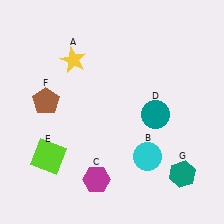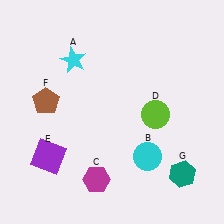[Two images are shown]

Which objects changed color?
A changed from yellow to cyan. D changed from teal to lime. E changed from lime to purple.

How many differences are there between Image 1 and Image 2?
There are 3 differences between the two images.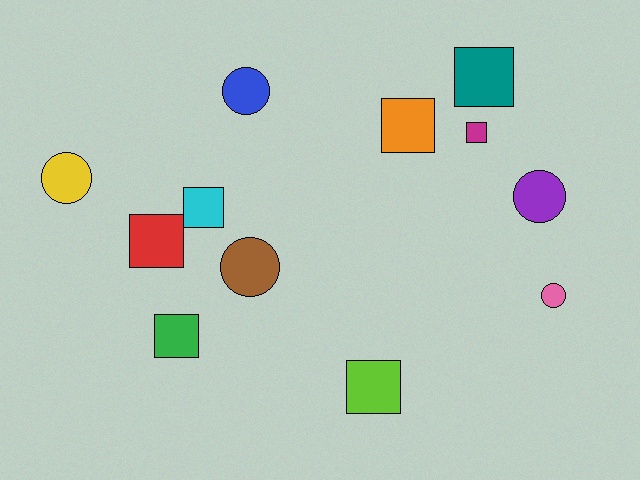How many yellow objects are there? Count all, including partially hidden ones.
There is 1 yellow object.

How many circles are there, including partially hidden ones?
There are 5 circles.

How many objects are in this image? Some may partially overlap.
There are 12 objects.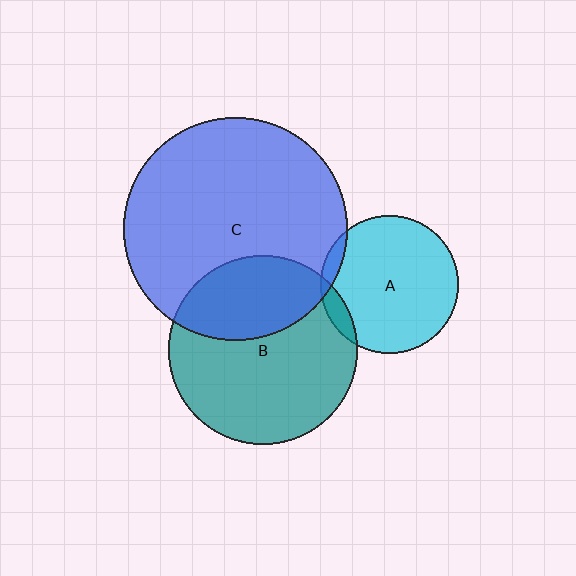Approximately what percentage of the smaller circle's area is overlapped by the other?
Approximately 5%.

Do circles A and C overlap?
Yes.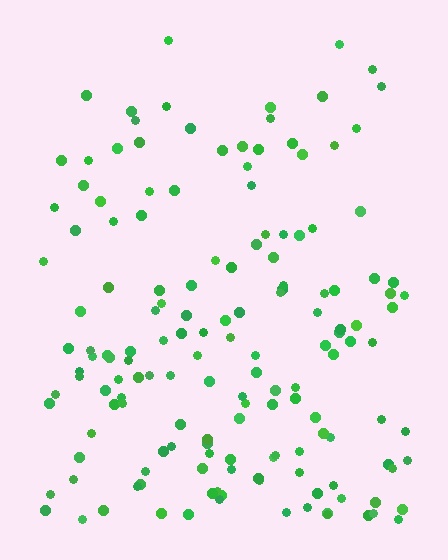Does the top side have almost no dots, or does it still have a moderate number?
Still a moderate number, just noticeably fewer than the bottom.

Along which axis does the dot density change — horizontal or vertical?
Vertical.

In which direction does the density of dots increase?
From top to bottom, with the bottom side densest.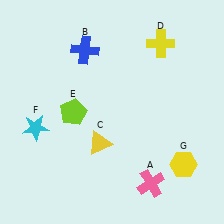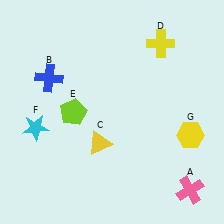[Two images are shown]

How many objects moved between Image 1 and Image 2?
3 objects moved between the two images.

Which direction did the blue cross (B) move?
The blue cross (B) moved left.